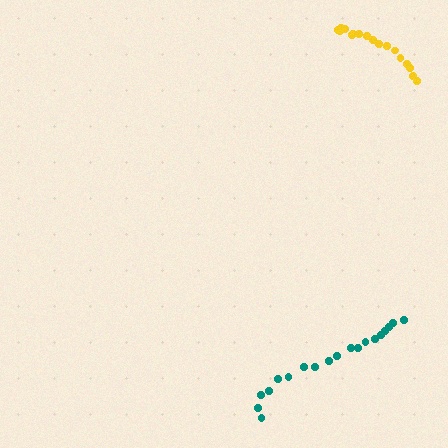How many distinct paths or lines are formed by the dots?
There are 2 distinct paths.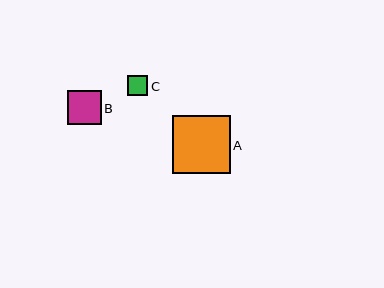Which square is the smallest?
Square C is the smallest with a size of approximately 20 pixels.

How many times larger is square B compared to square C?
Square B is approximately 1.7 times the size of square C.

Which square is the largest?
Square A is the largest with a size of approximately 58 pixels.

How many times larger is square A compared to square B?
Square A is approximately 1.7 times the size of square B.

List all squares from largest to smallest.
From largest to smallest: A, B, C.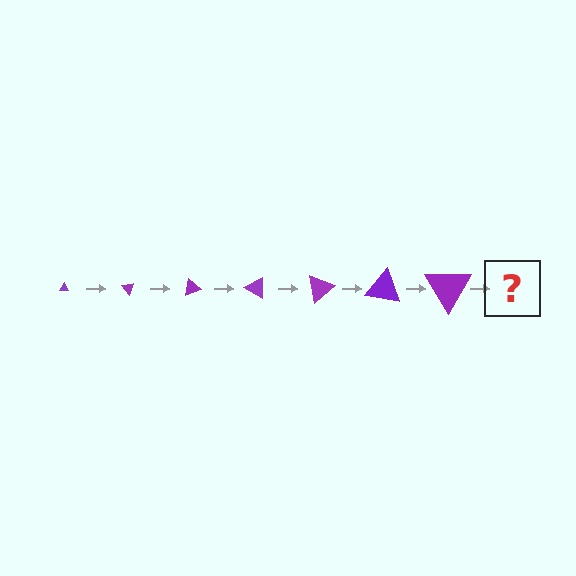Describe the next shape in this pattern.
It should be a triangle, larger than the previous one and rotated 350 degrees from the start.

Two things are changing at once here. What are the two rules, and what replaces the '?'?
The two rules are that the triangle grows larger each step and it rotates 50 degrees each step. The '?' should be a triangle, larger than the previous one and rotated 350 degrees from the start.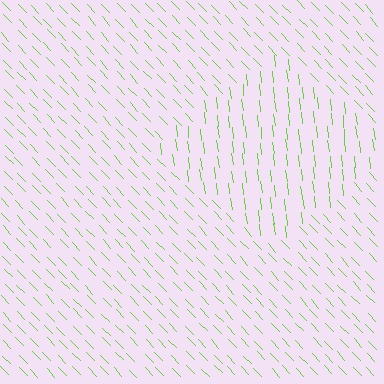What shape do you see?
I see a diamond.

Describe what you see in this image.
The image is filled with small lime line segments. A diamond region in the image has lines oriented differently from the surrounding lines, creating a visible texture boundary.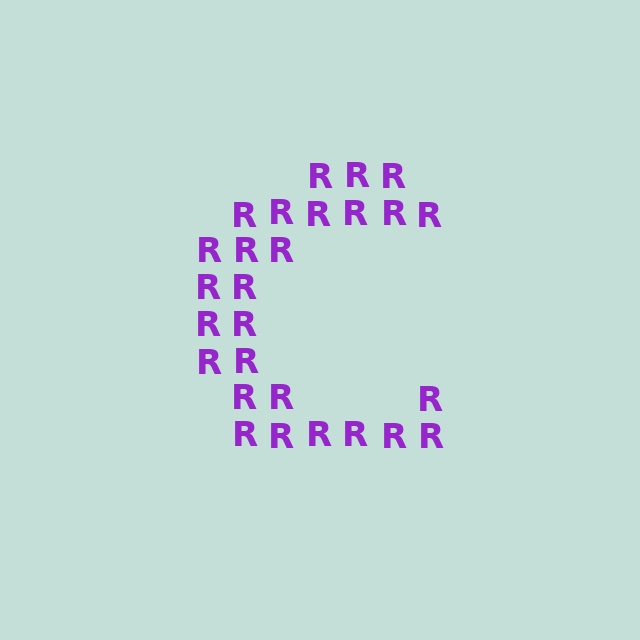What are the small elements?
The small elements are letter R's.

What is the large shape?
The large shape is the letter C.